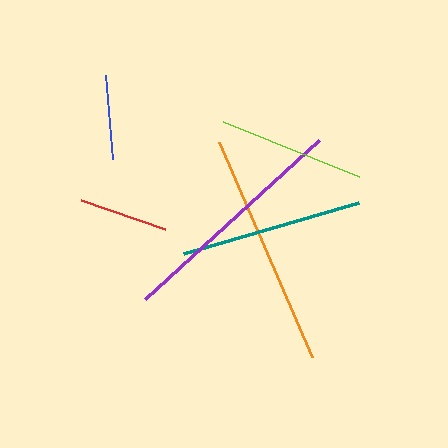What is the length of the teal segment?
The teal segment is approximately 182 pixels long.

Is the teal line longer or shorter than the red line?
The teal line is longer than the red line.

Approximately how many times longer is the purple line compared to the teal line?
The purple line is approximately 1.3 times the length of the teal line.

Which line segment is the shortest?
The blue line is the shortest at approximately 84 pixels.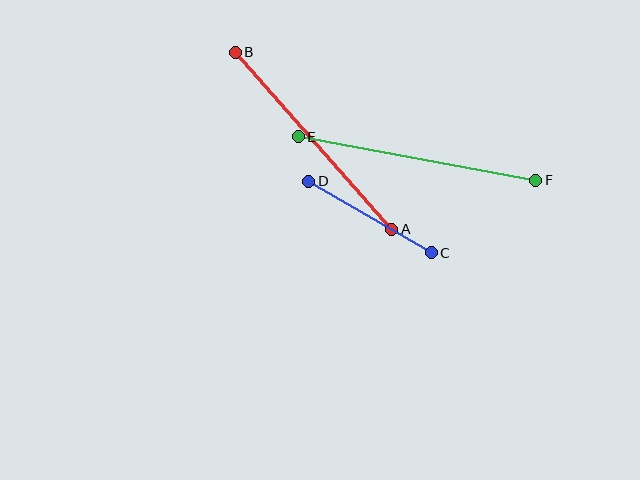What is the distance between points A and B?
The distance is approximately 236 pixels.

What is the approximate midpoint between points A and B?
The midpoint is at approximately (314, 141) pixels.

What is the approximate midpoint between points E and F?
The midpoint is at approximately (417, 158) pixels.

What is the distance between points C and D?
The distance is approximately 142 pixels.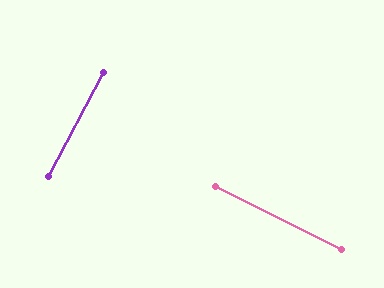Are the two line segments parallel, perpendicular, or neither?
Perpendicular — they meet at approximately 89°.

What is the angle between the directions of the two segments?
Approximately 89 degrees.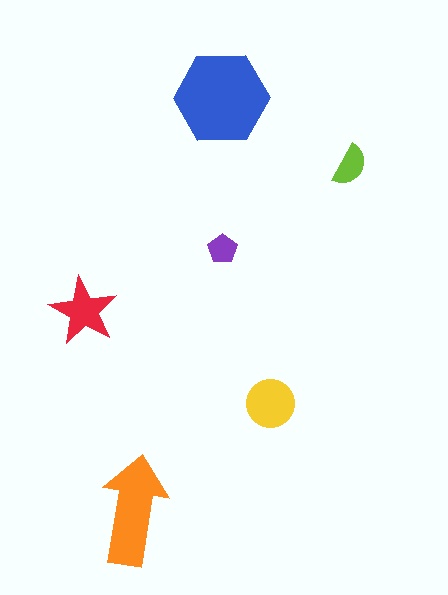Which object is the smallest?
The purple pentagon.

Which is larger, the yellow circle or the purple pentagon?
The yellow circle.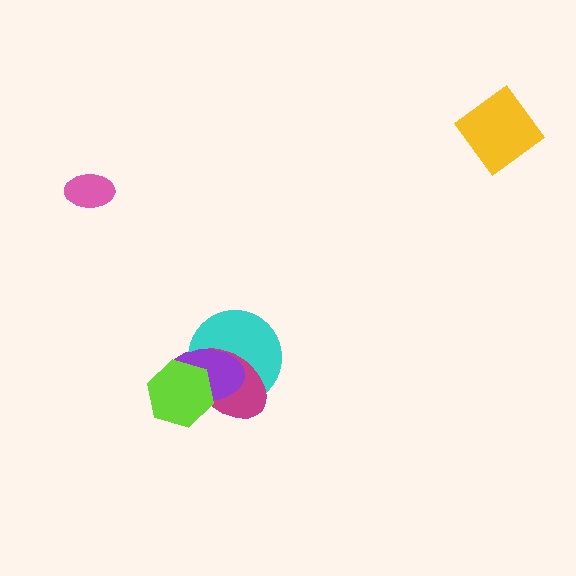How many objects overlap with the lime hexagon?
3 objects overlap with the lime hexagon.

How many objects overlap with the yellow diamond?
0 objects overlap with the yellow diamond.